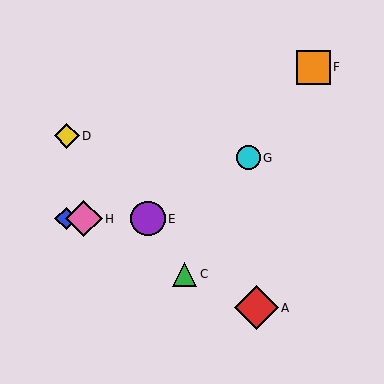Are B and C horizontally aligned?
No, B is at y≈219 and C is at y≈274.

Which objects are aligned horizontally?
Objects B, E, H are aligned horizontally.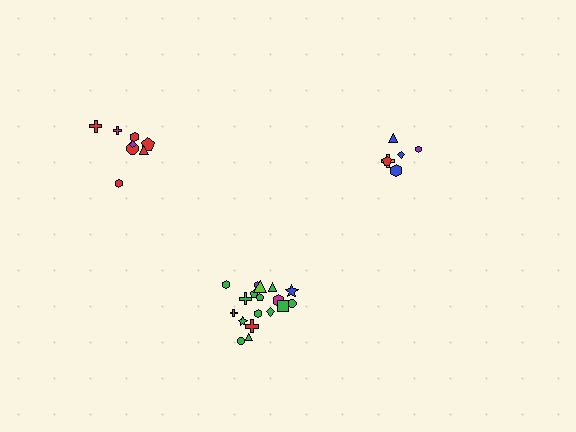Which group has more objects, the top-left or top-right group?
The top-left group.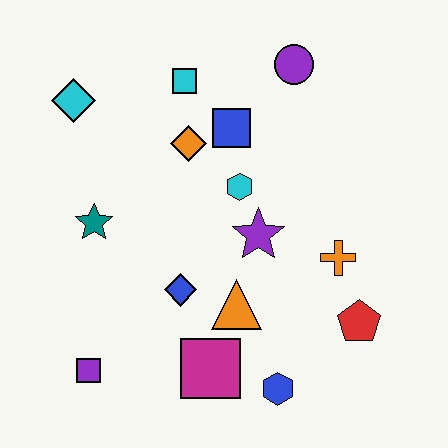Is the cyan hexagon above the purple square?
Yes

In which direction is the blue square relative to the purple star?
The blue square is above the purple star.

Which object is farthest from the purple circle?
The purple square is farthest from the purple circle.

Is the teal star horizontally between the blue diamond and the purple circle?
No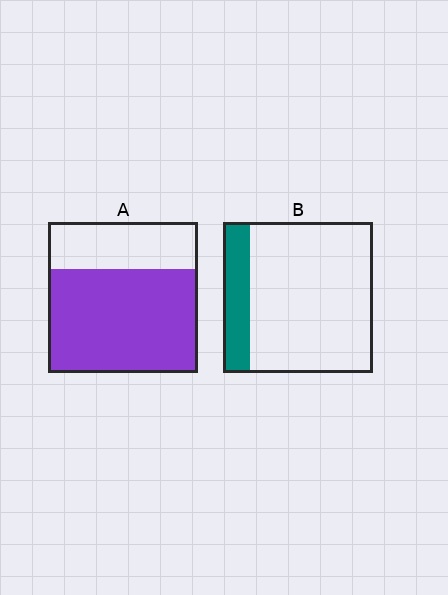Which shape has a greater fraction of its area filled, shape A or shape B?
Shape A.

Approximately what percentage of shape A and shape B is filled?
A is approximately 70% and B is approximately 20%.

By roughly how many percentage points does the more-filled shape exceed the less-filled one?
By roughly 50 percentage points (A over B).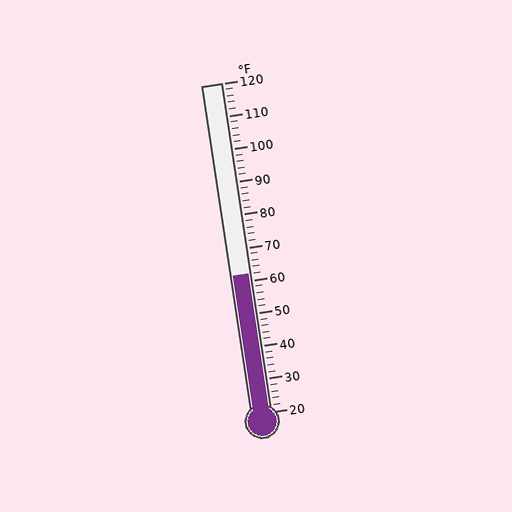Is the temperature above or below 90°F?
The temperature is below 90°F.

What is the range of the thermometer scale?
The thermometer scale ranges from 20°F to 120°F.